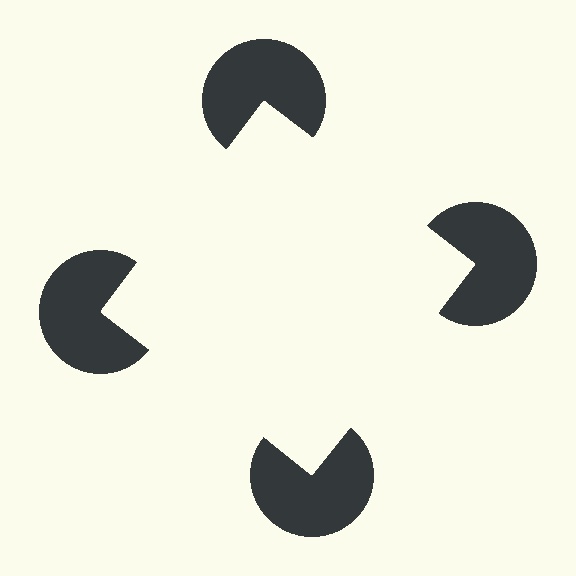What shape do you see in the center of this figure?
An illusory square — its edges are inferred from the aligned wedge cuts in the pac-man discs, not physically drawn.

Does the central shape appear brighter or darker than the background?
It typically appears slightly brighter than the background, even though no actual brightness change is drawn.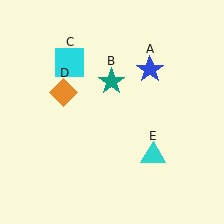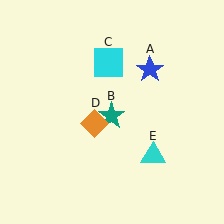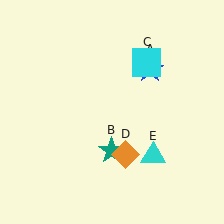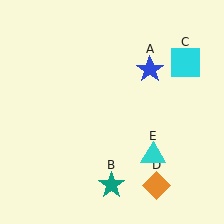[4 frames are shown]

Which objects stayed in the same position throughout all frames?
Blue star (object A) and cyan triangle (object E) remained stationary.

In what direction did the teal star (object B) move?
The teal star (object B) moved down.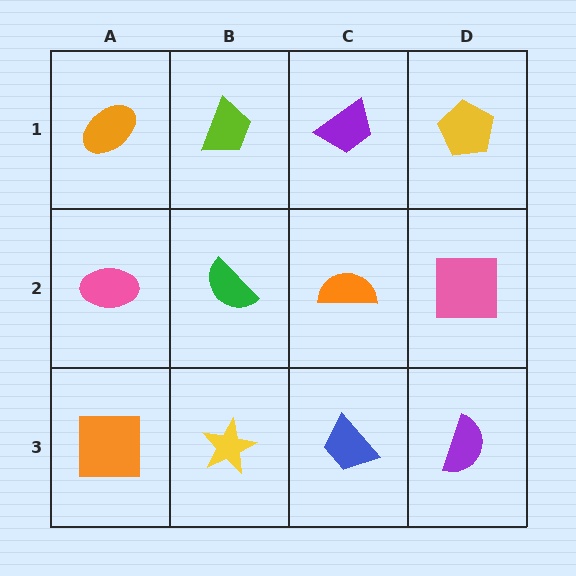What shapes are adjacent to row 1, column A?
A pink ellipse (row 2, column A), a lime trapezoid (row 1, column B).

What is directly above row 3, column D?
A pink square.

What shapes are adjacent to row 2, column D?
A yellow pentagon (row 1, column D), a purple semicircle (row 3, column D), an orange semicircle (row 2, column C).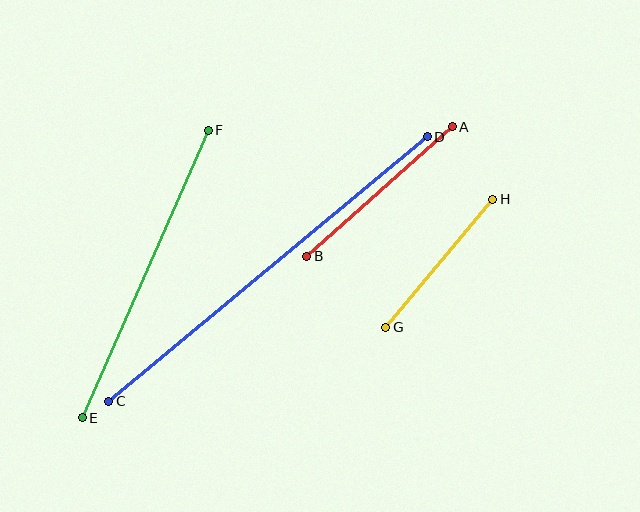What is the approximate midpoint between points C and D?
The midpoint is at approximately (268, 269) pixels.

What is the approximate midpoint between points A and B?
The midpoint is at approximately (379, 192) pixels.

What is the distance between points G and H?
The distance is approximately 167 pixels.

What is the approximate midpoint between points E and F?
The midpoint is at approximately (145, 274) pixels.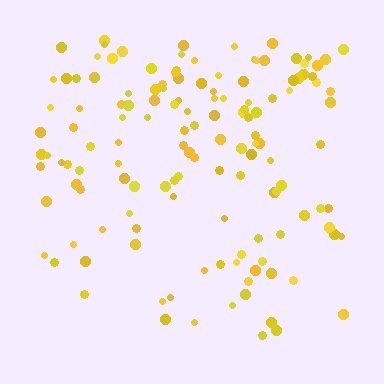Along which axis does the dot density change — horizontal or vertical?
Vertical.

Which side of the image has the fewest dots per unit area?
The bottom.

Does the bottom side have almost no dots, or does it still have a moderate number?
Still a moderate number, just noticeably fewer than the top.